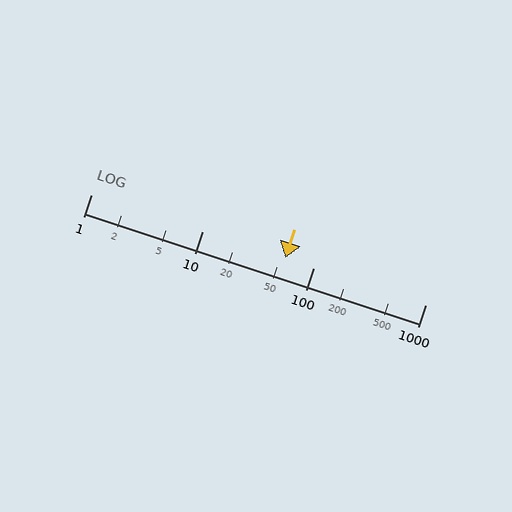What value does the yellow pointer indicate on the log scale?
The pointer indicates approximately 55.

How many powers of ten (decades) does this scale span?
The scale spans 3 decades, from 1 to 1000.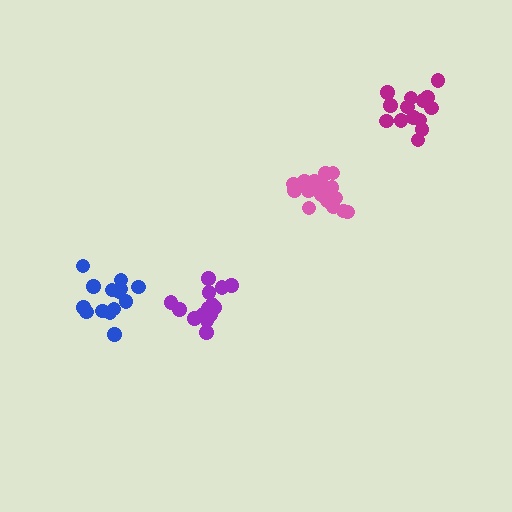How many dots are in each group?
Group 1: 18 dots, Group 2: 14 dots, Group 3: 15 dots, Group 4: 14 dots (61 total).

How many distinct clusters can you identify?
There are 4 distinct clusters.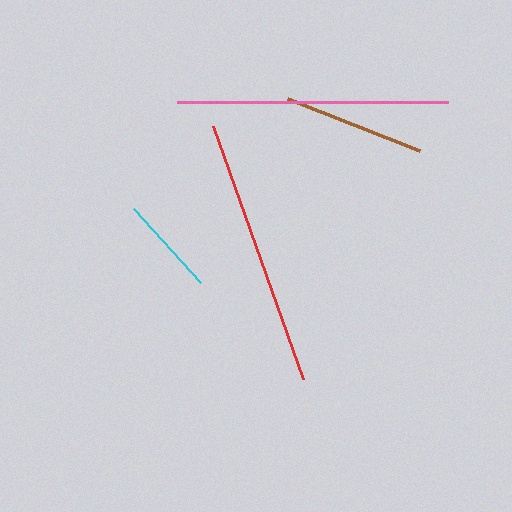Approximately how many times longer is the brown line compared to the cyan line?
The brown line is approximately 1.4 times the length of the cyan line.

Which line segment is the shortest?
The cyan line is the shortest at approximately 100 pixels.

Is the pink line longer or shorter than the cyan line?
The pink line is longer than the cyan line.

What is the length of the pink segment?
The pink segment is approximately 271 pixels long.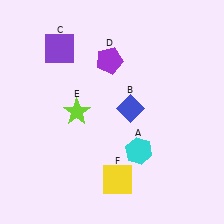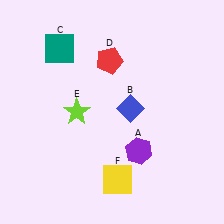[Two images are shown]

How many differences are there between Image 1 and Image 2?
There are 3 differences between the two images.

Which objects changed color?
A changed from cyan to purple. C changed from purple to teal. D changed from purple to red.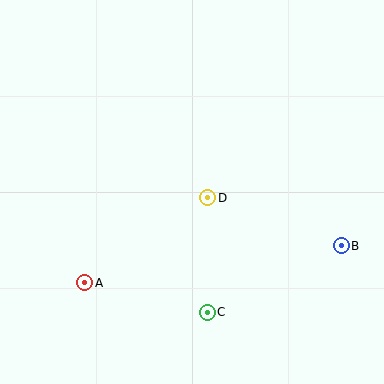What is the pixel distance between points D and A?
The distance between D and A is 149 pixels.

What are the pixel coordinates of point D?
Point D is at (208, 198).